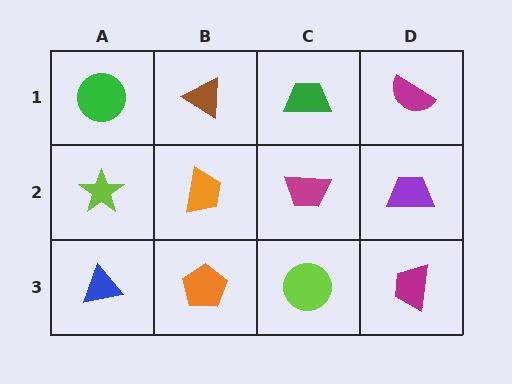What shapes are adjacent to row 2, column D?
A magenta semicircle (row 1, column D), a magenta trapezoid (row 3, column D), a magenta trapezoid (row 2, column C).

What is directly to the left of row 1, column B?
A green circle.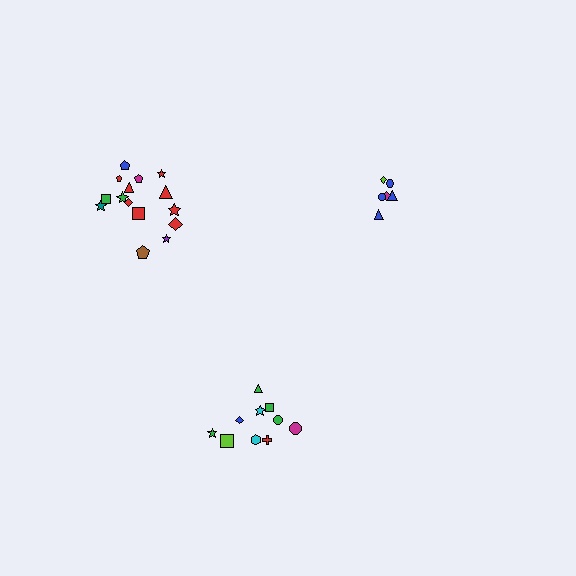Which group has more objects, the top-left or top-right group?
The top-left group.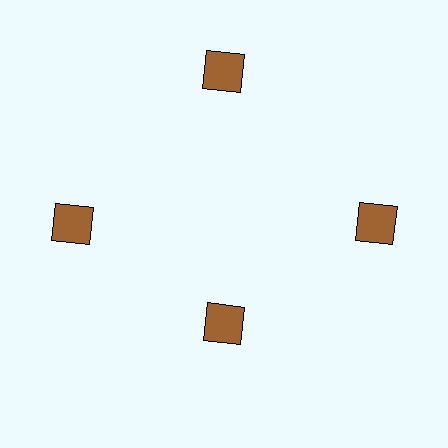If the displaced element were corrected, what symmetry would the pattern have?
It would have 4-fold rotational symmetry — the pattern would map onto itself every 90 degrees.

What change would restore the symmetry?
The symmetry would be restored by moving it outward, back onto the ring so that all 4 squares sit at equal angles and equal distance from the center.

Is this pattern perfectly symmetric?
No. The 4 brown squares are arranged in a ring, but one element near the 6 o'clock position is pulled inward toward the center, breaking the 4-fold rotational symmetry.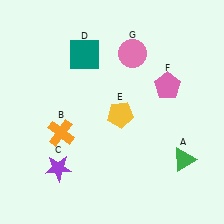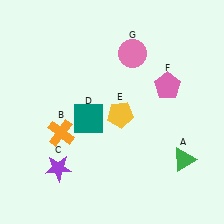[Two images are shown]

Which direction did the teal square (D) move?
The teal square (D) moved down.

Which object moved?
The teal square (D) moved down.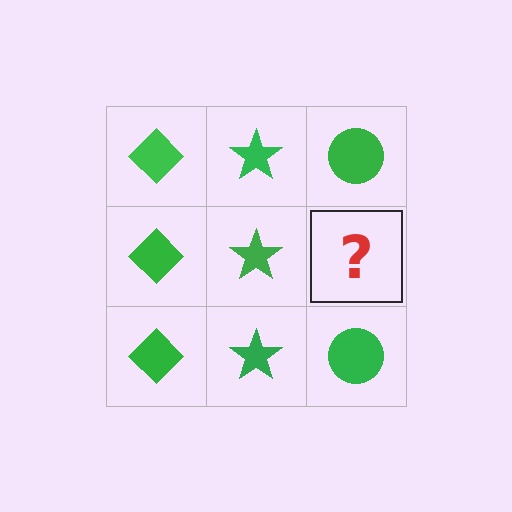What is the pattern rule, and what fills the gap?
The rule is that each column has a consistent shape. The gap should be filled with a green circle.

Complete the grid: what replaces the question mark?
The question mark should be replaced with a green circle.